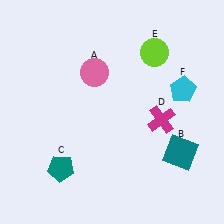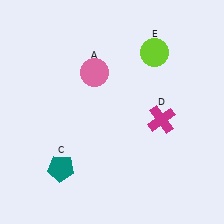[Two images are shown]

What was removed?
The cyan pentagon (F), the teal square (B) were removed in Image 2.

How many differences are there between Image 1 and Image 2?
There are 2 differences between the two images.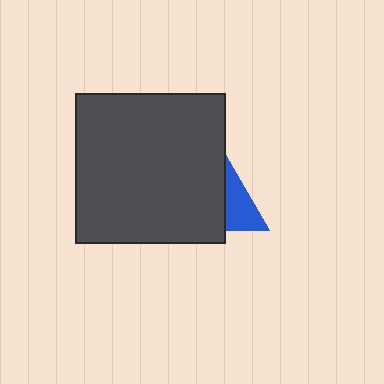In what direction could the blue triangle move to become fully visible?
The blue triangle could move right. That would shift it out from behind the dark gray square entirely.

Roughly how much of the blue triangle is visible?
A small part of it is visible (roughly 37%).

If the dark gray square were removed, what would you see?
You would see the complete blue triangle.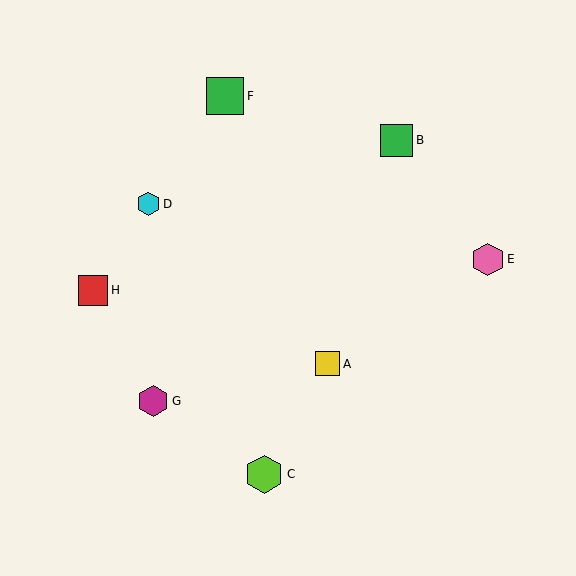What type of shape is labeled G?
Shape G is a magenta hexagon.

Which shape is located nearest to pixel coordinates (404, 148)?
The green square (labeled B) at (397, 140) is nearest to that location.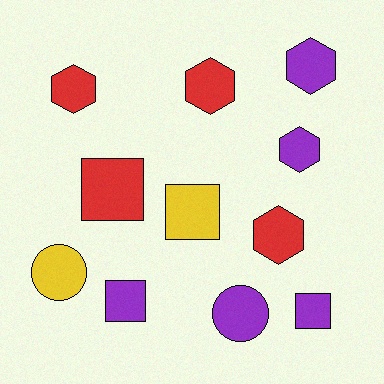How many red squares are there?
There is 1 red square.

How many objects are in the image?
There are 11 objects.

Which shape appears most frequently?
Hexagon, with 5 objects.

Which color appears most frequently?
Purple, with 5 objects.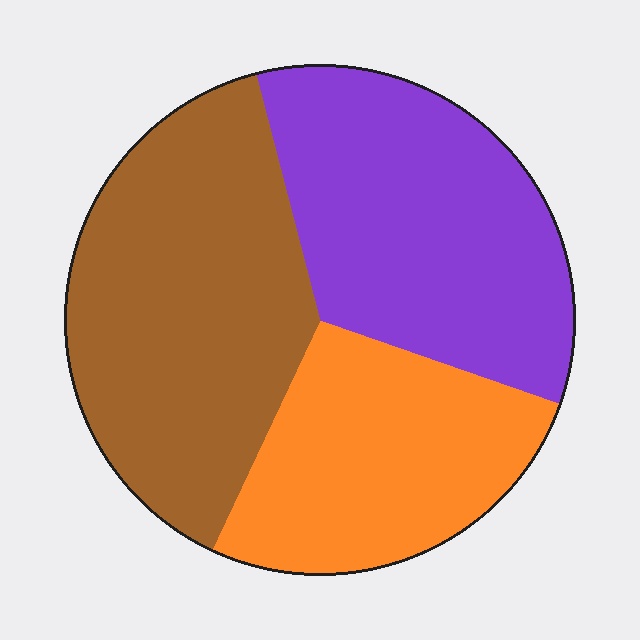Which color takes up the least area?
Orange, at roughly 25%.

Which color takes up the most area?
Brown, at roughly 40%.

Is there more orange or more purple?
Purple.